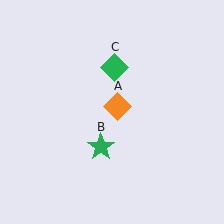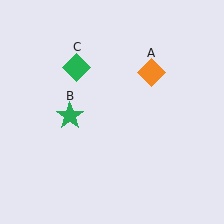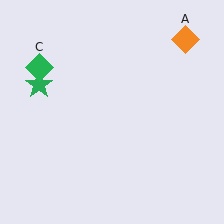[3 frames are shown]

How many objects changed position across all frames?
3 objects changed position: orange diamond (object A), green star (object B), green diamond (object C).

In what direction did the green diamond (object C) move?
The green diamond (object C) moved left.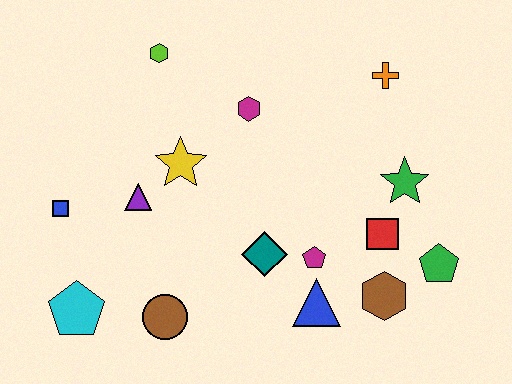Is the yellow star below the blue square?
No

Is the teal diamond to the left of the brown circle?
No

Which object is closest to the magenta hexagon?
The yellow star is closest to the magenta hexagon.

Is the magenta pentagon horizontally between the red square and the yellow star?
Yes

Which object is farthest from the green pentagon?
The blue square is farthest from the green pentagon.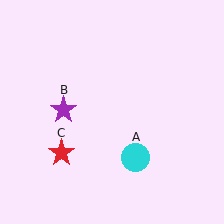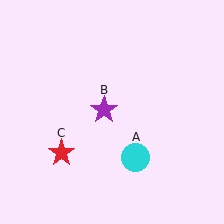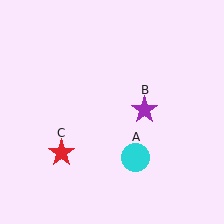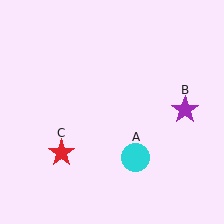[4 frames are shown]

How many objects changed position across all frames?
1 object changed position: purple star (object B).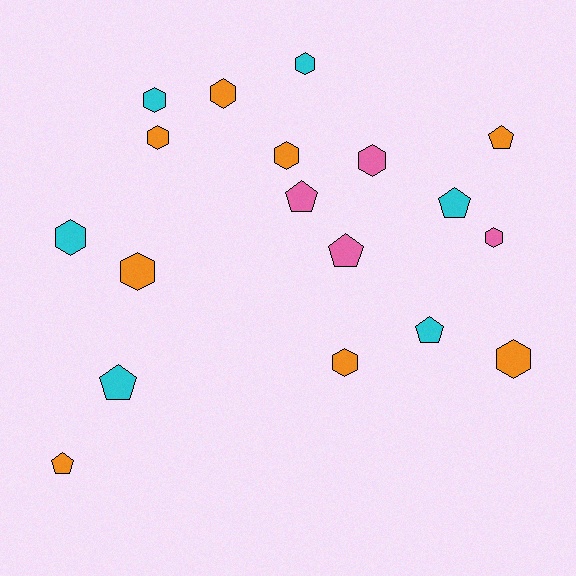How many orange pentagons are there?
There are 2 orange pentagons.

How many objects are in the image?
There are 18 objects.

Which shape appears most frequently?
Hexagon, with 11 objects.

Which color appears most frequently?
Orange, with 8 objects.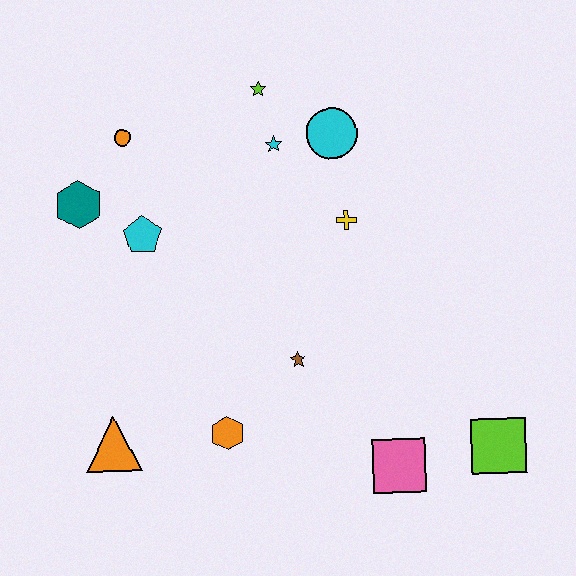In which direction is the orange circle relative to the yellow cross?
The orange circle is to the left of the yellow cross.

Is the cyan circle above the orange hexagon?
Yes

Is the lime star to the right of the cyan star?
No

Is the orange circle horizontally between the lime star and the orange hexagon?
No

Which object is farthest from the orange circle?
The lime square is farthest from the orange circle.